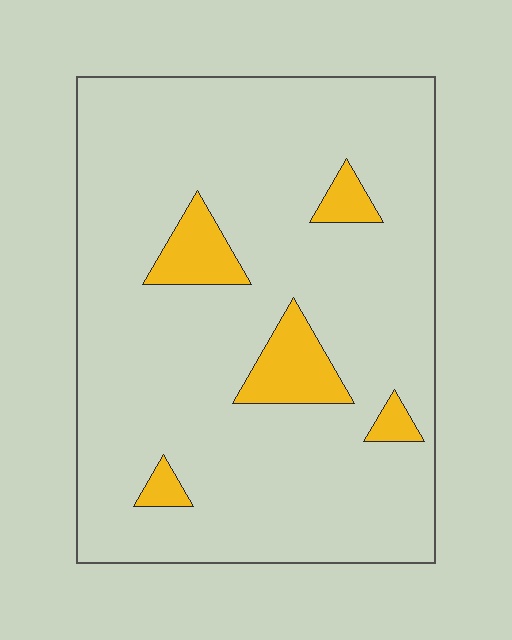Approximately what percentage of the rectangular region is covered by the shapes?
Approximately 10%.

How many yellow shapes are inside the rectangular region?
5.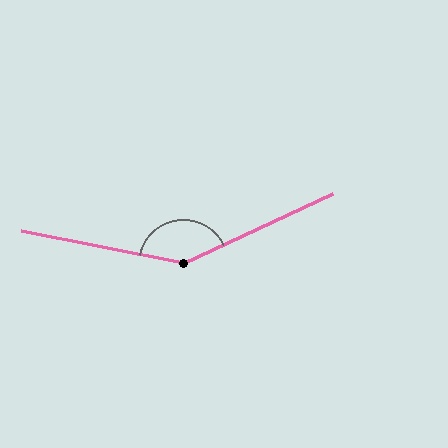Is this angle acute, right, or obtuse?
It is obtuse.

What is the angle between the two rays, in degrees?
Approximately 144 degrees.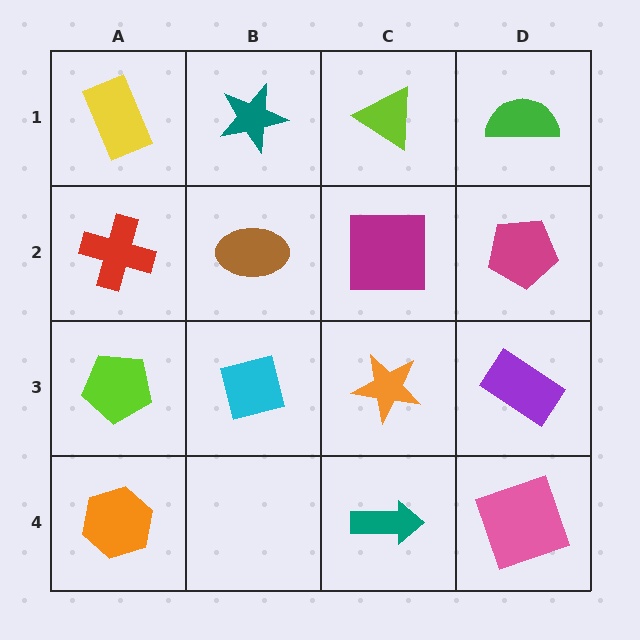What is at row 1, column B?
A teal star.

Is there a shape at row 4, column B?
No, that cell is empty.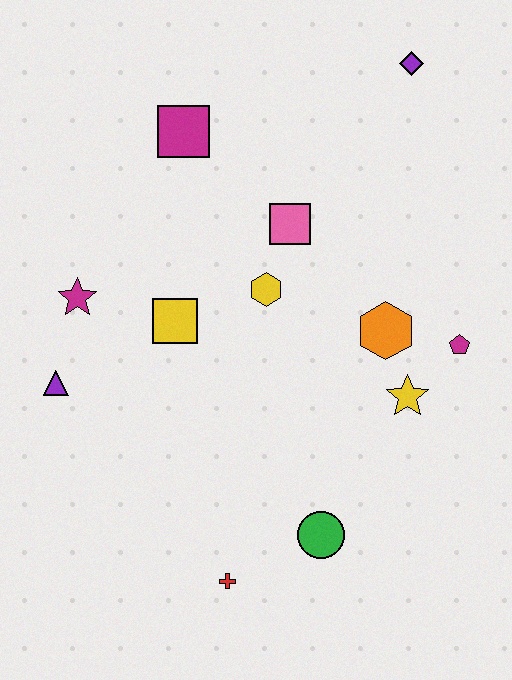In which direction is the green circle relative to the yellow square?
The green circle is below the yellow square.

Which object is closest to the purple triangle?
The magenta star is closest to the purple triangle.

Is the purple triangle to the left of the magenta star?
Yes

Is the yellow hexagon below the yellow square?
No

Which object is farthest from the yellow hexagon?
The red cross is farthest from the yellow hexagon.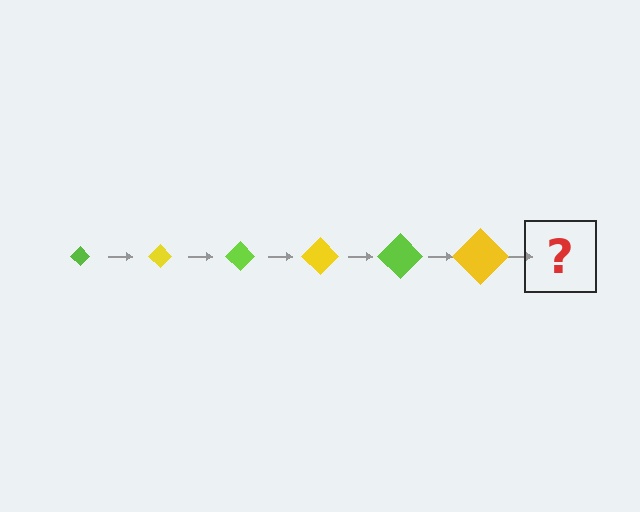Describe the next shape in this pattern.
It should be a lime diamond, larger than the previous one.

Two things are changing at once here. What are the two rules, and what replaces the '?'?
The two rules are that the diamond grows larger each step and the color cycles through lime and yellow. The '?' should be a lime diamond, larger than the previous one.